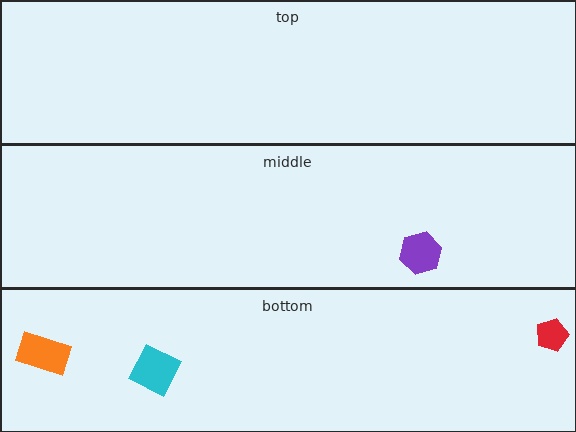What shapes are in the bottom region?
The red pentagon, the orange rectangle, the cyan square.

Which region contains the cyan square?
The bottom region.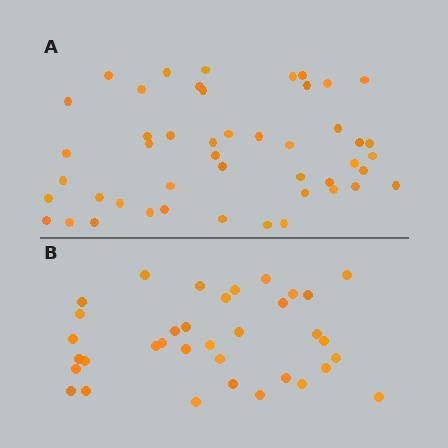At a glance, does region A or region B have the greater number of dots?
Region A (the top region) has more dots.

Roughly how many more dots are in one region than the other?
Region A has roughly 12 or so more dots than region B.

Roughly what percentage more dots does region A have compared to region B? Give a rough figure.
About 35% more.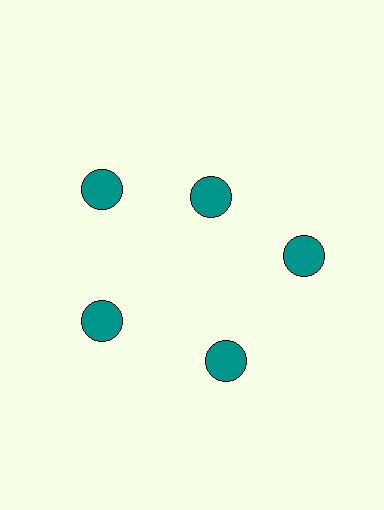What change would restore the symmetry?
The symmetry would be restored by moving it outward, back onto the ring so that all 5 circles sit at equal angles and equal distance from the center.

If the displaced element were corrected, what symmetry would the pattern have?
It would have 5-fold rotational symmetry — the pattern would map onto itself every 72 degrees.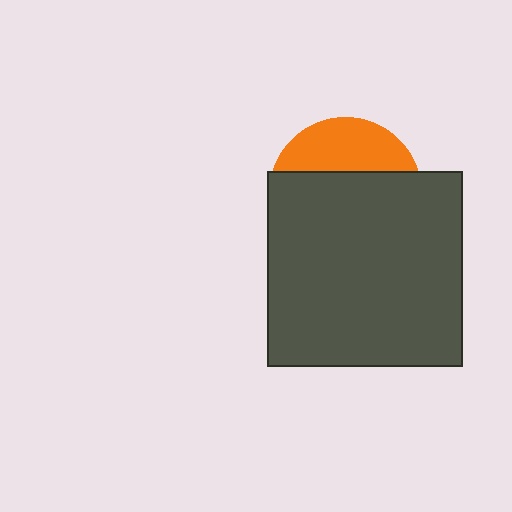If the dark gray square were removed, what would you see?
You would see the complete orange circle.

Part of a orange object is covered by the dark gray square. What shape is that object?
It is a circle.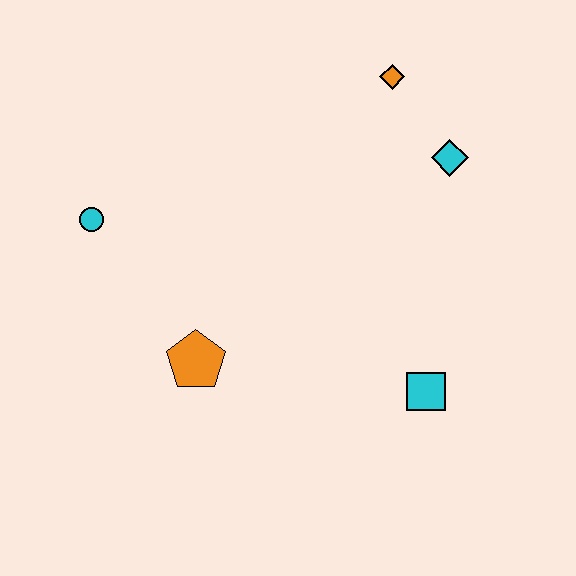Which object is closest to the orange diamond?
The cyan diamond is closest to the orange diamond.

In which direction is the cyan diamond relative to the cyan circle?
The cyan diamond is to the right of the cyan circle.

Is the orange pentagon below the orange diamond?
Yes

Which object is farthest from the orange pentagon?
The orange diamond is farthest from the orange pentagon.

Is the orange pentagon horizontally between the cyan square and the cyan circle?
Yes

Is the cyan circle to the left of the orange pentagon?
Yes